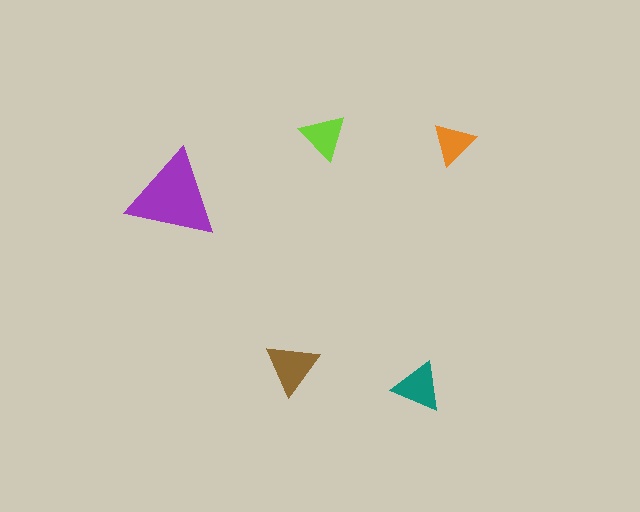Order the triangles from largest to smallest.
the purple one, the brown one, the teal one, the lime one, the orange one.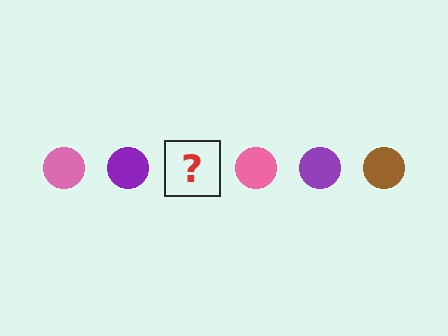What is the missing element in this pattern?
The missing element is a brown circle.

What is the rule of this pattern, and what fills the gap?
The rule is that the pattern cycles through pink, purple, brown circles. The gap should be filled with a brown circle.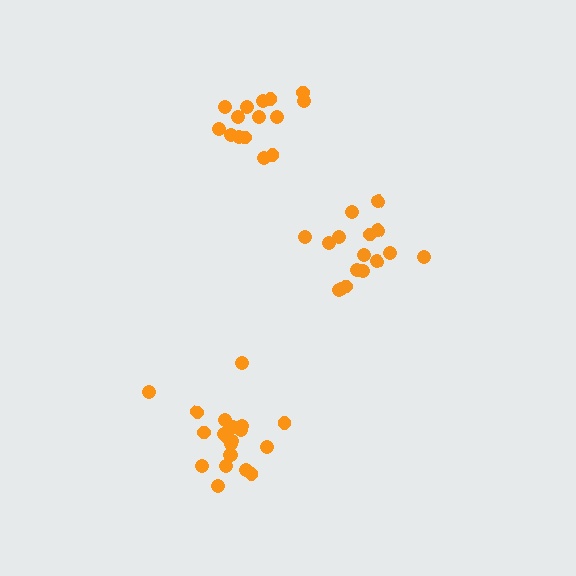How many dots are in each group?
Group 1: 16 dots, Group 2: 21 dots, Group 3: 15 dots (52 total).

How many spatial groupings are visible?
There are 3 spatial groupings.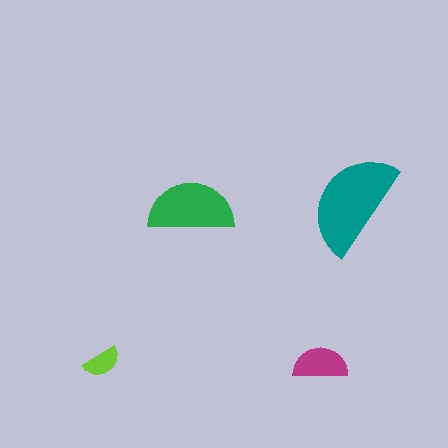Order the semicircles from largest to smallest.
the teal one, the green one, the magenta one, the lime one.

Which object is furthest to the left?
The lime semicircle is leftmost.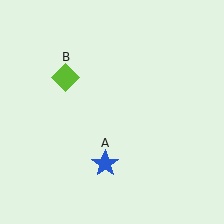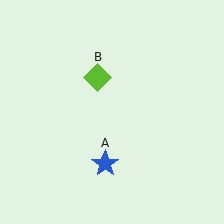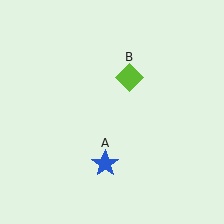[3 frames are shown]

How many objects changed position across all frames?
1 object changed position: lime diamond (object B).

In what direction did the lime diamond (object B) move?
The lime diamond (object B) moved right.